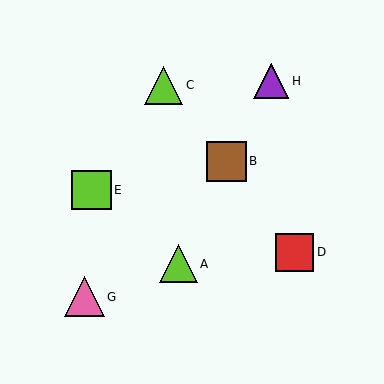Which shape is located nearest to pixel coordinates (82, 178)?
The lime square (labeled E) at (92, 190) is nearest to that location.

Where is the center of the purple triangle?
The center of the purple triangle is at (271, 81).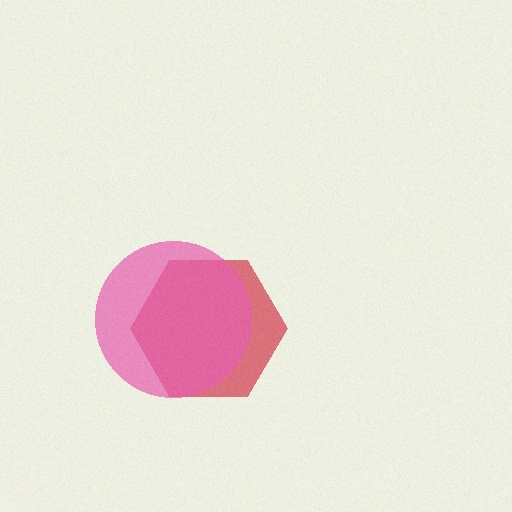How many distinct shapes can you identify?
There are 2 distinct shapes: a red hexagon, a pink circle.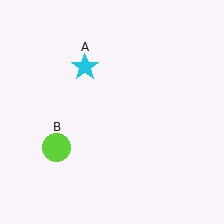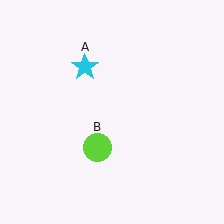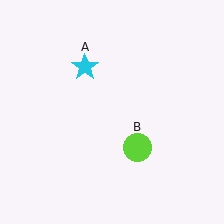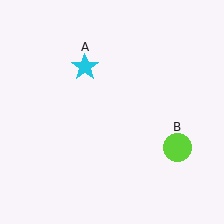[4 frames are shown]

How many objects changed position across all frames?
1 object changed position: lime circle (object B).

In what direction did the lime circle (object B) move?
The lime circle (object B) moved right.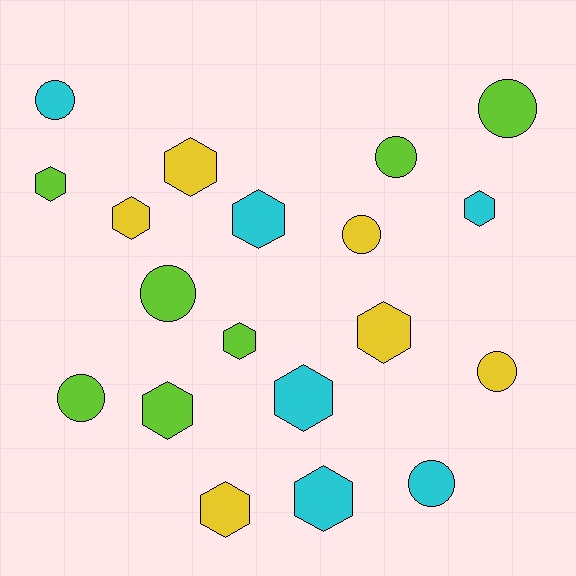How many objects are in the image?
There are 19 objects.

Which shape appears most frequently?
Hexagon, with 11 objects.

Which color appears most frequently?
Lime, with 7 objects.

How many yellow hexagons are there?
There are 4 yellow hexagons.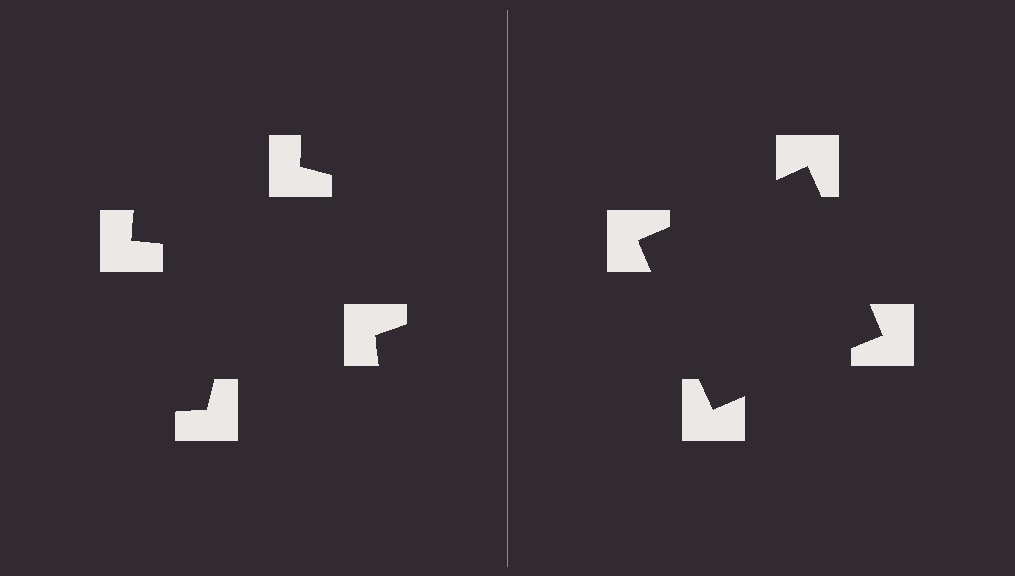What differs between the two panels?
The notched squares are positioned identically on both sides; only the wedge orientations differ. On the right they align to a square; on the left they are misaligned.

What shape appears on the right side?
An illusory square.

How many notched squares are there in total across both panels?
8 — 4 on each side.